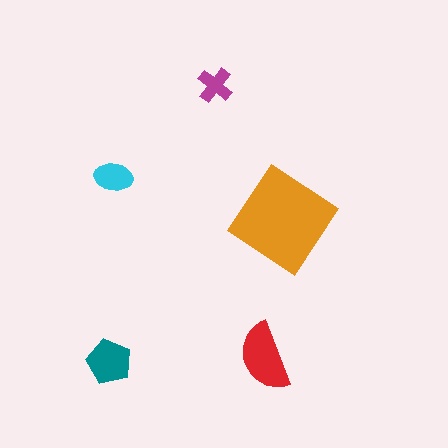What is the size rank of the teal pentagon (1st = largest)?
3rd.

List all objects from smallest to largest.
The magenta cross, the cyan ellipse, the teal pentagon, the red semicircle, the orange diamond.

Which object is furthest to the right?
The orange diamond is rightmost.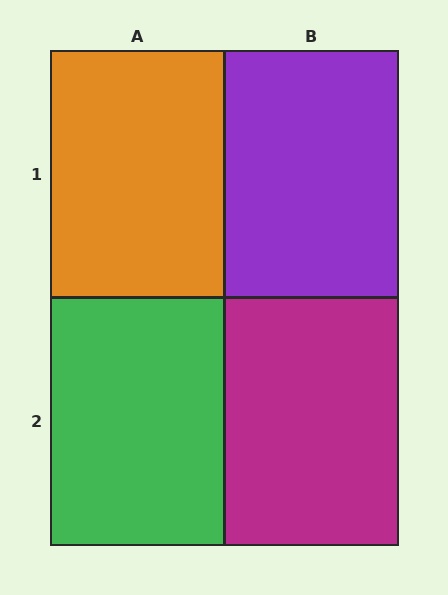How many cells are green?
1 cell is green.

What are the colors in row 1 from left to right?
Orange, purple.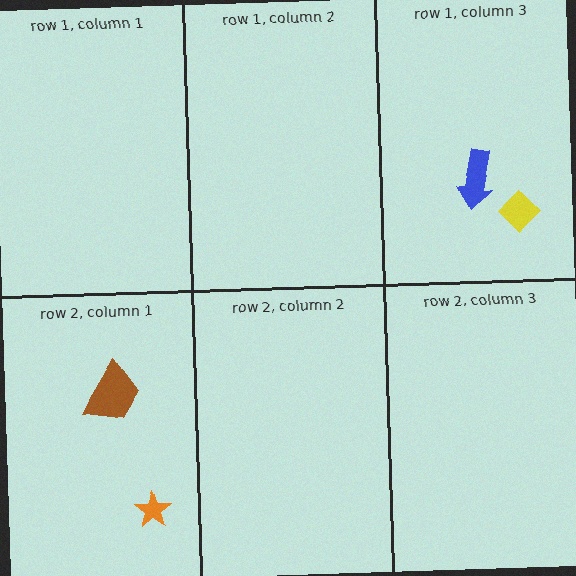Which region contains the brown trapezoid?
The row 2, column 1 region.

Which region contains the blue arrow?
The row 1, column 3 region.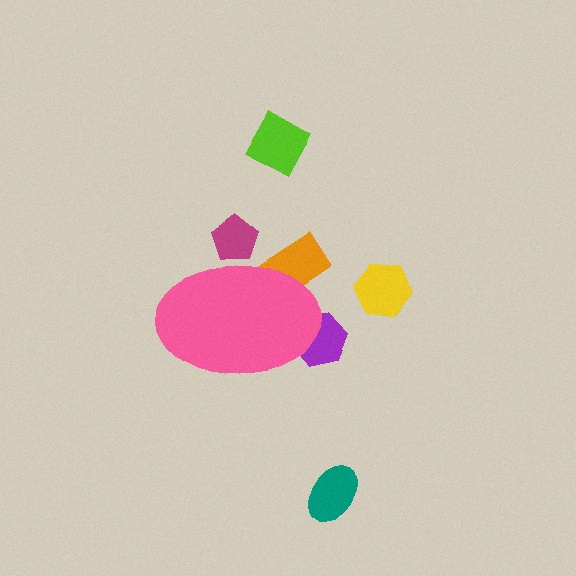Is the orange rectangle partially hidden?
Yes, the orange rectangle is partially hidden behind the pink ellipse.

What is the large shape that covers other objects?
A pink ellipse.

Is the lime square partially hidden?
No, the lime square is fully visible.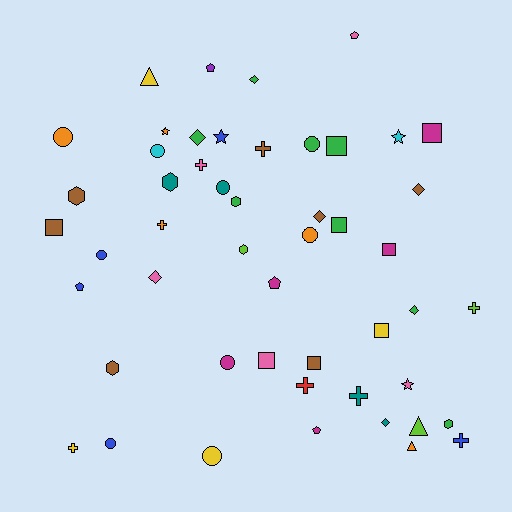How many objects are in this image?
There are 50 objects.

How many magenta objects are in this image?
There are 5 magenta objects.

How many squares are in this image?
There are 8 squares.